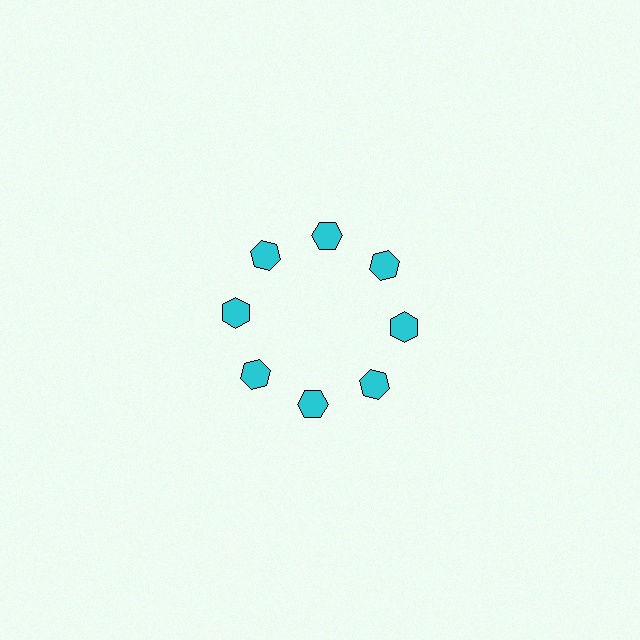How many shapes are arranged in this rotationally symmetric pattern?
There are 8 shapes, arranged in 8 groups of 1.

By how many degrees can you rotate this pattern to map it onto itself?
The pattern maps onto itself every 45 degrees of rotation.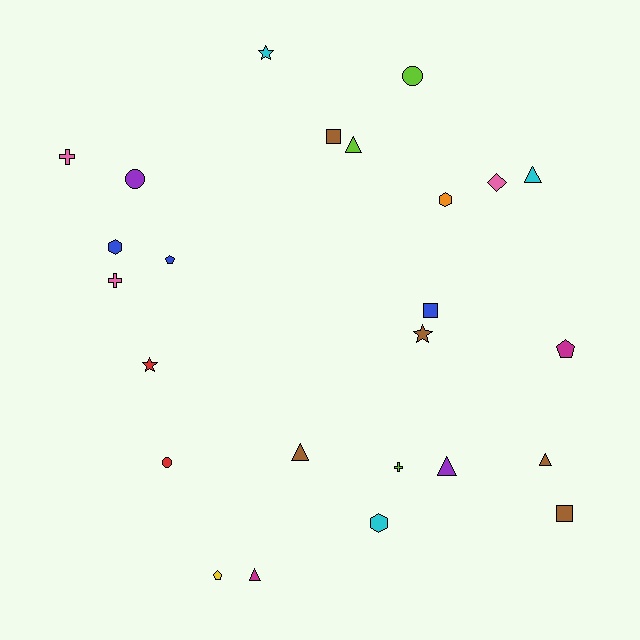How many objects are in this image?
There are 25 objects.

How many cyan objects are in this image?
There are 3 cyan objects.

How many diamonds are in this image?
There is 1 diamond.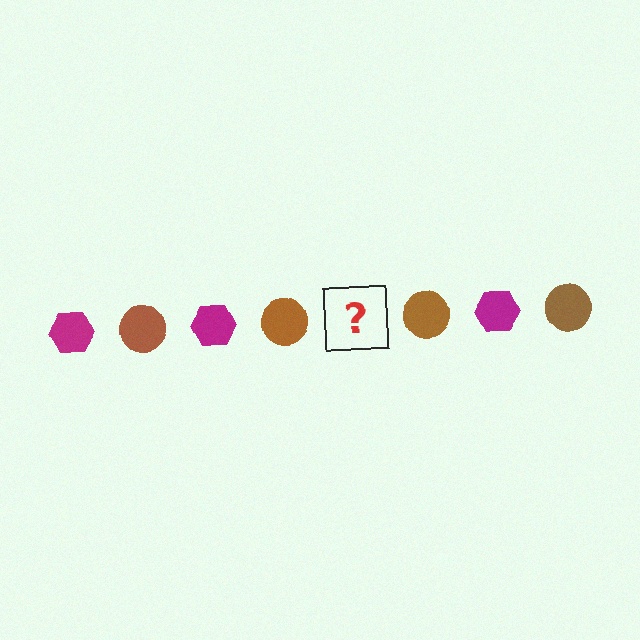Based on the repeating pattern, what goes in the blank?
The blank should be a magenta hexagon.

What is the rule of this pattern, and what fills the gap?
The rule is that the pattern alternates between magenta hexagon and brown circle. The gap should be filled with a magenta hexagon.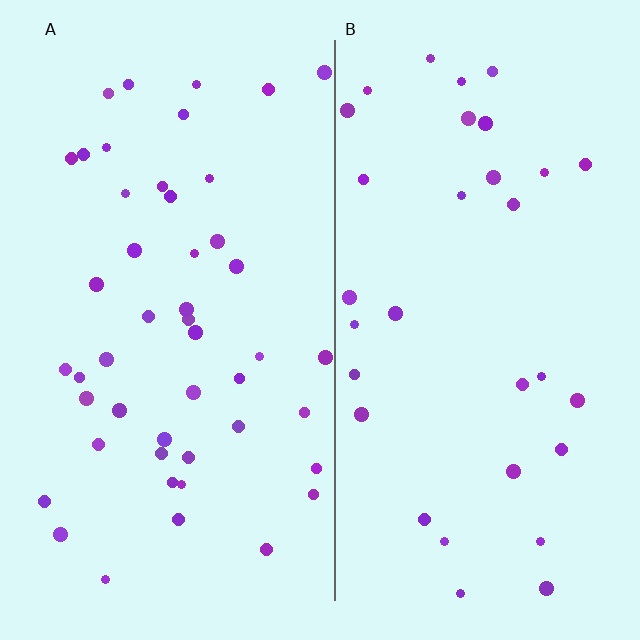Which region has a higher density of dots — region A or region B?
A (the left).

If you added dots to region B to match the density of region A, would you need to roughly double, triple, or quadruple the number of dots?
Approximately double.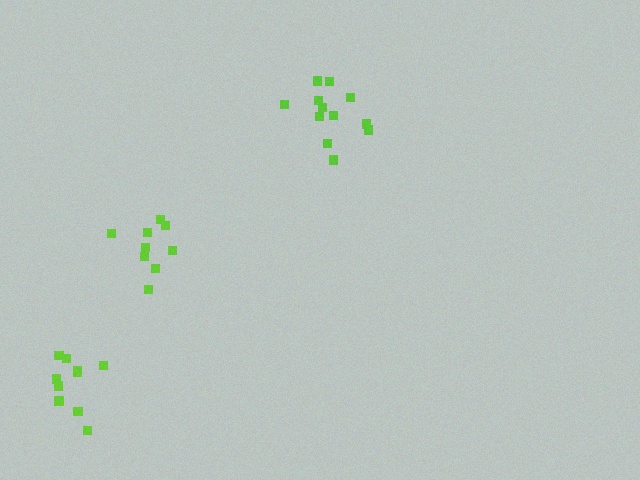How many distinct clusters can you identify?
There are 3 distinct clusters.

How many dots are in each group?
Group 1: 9 dots, Group 2: 12 dots, Group 3: 10 dots (31 total).